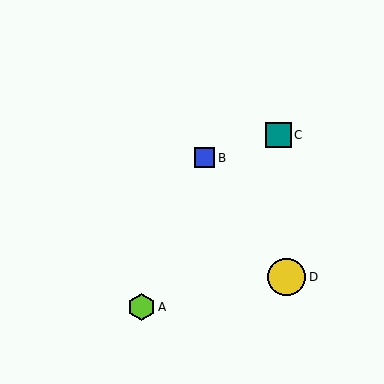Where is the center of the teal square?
The center of the teal square is at (279, 135).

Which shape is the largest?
The yellow circle (labeled D) is the largest.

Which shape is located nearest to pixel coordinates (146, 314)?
The lime hexagon (labeled A) at (142, 307) is nearest to that location.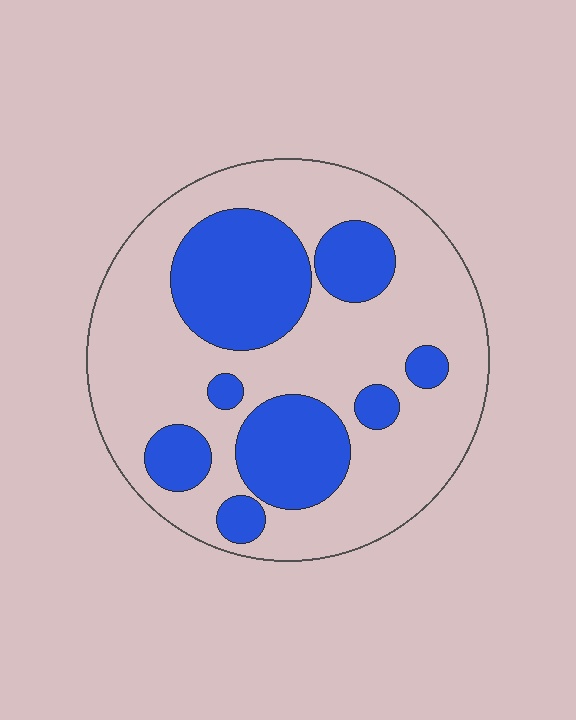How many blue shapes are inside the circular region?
8.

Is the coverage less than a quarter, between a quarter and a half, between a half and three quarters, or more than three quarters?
Between a quarter and a half.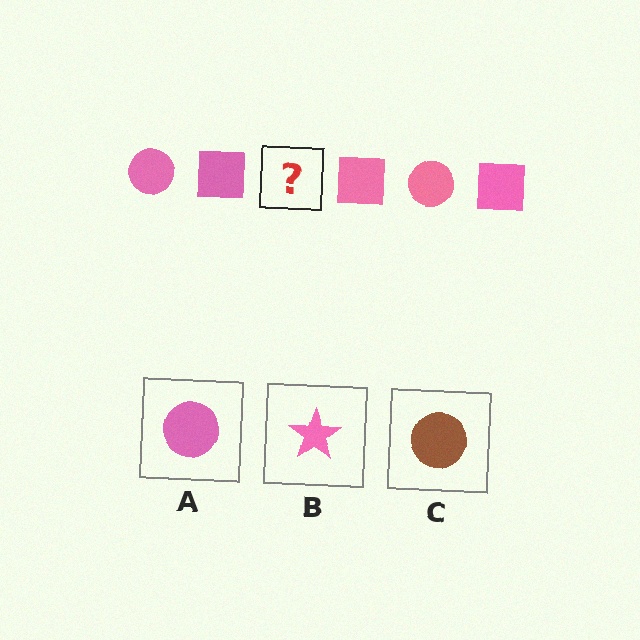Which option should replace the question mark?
Option A.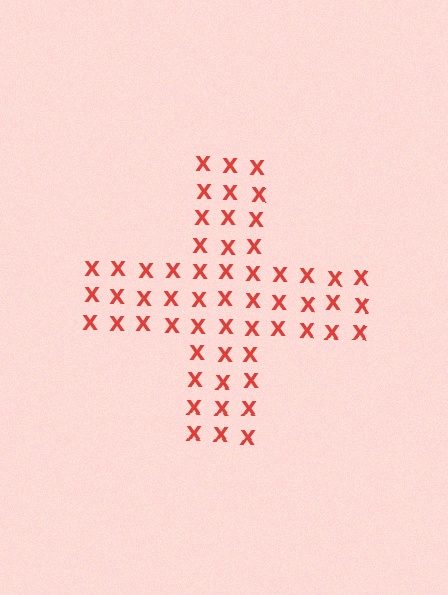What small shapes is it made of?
It is made of small letter X's.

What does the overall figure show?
The overall figure shows a cross.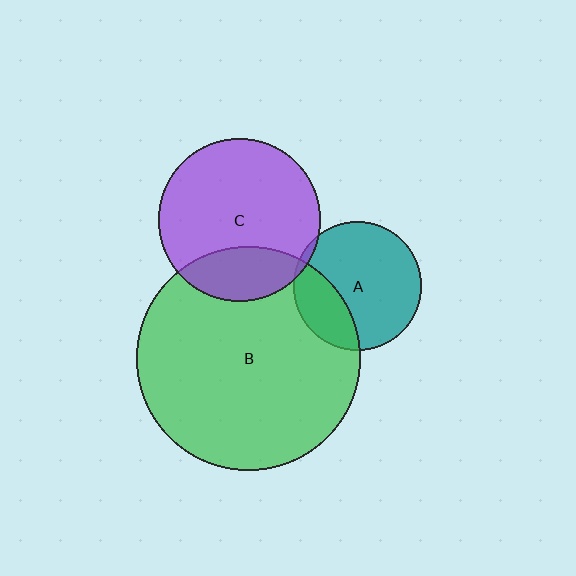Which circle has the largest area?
Circle B (green).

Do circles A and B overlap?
Yes.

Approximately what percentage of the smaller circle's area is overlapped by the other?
Approximately 25%.